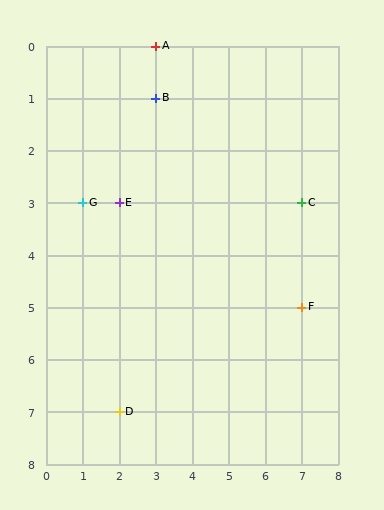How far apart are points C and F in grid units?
Points C and F are 2 rows apart.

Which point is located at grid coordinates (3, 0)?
Point A is at (3, 0).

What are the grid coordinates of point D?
Point D is at grid coordinates (2, 7).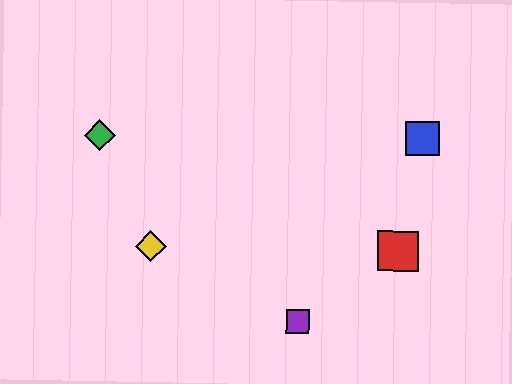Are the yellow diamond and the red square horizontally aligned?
Yes, both are at y≈246.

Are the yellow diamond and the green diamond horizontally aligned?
No, the yellow diamond is at y≈246 and the green diamond is at y≈135.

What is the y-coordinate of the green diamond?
The green diamond is at y≈135.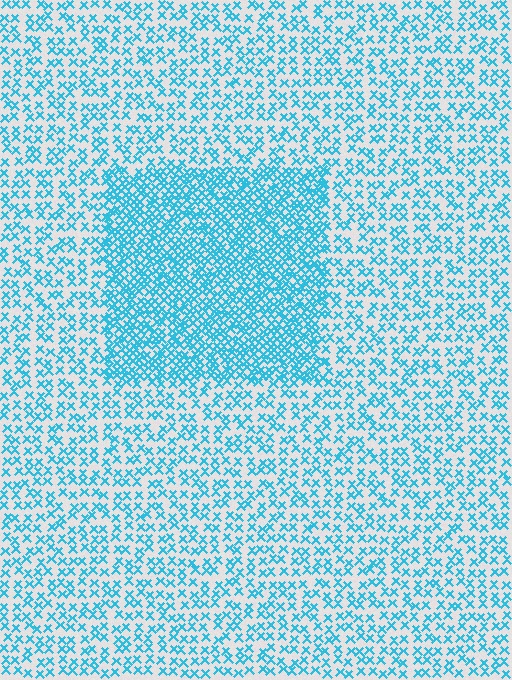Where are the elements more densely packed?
The elements are more densely packed inside the rectangle boundary.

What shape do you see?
I see a rectangle.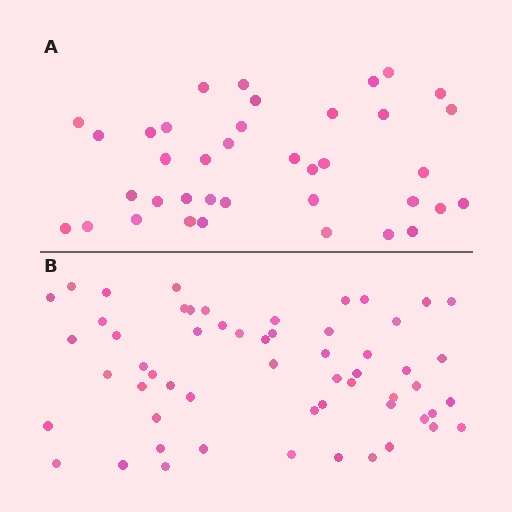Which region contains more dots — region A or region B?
Region B (the bottom region) has more dots.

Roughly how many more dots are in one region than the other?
Region B has approximately 20 more dots than region A.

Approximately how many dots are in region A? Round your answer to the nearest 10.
About 40 dots. (The exact count is 38, which rounds to 40.)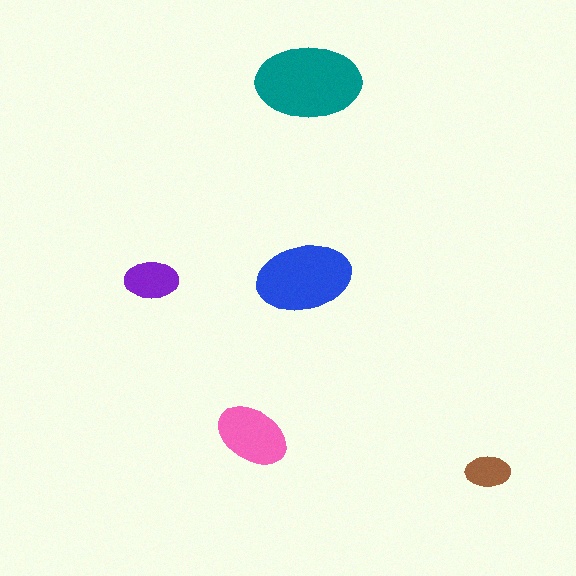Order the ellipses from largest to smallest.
the teal one, the blue one, the pink one, the purple one, the brown one.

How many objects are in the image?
There are 5 objects in the image.